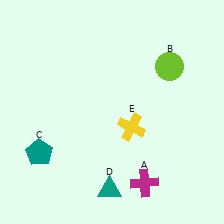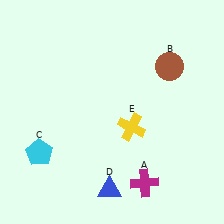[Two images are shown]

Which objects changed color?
B changed from lime to brown. C changed from teal to cyan. D changed from teal to blue.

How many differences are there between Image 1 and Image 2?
There are 3 differences between the two images.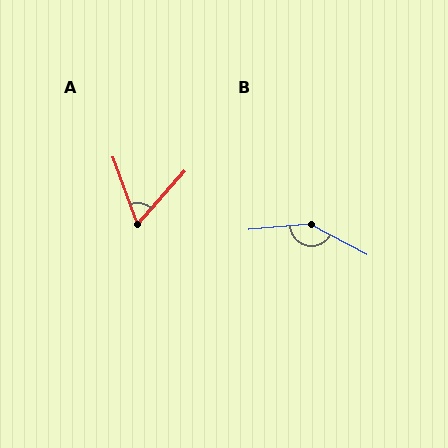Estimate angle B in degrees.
Approximately 147 degrees.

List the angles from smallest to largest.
A (62°), B (147°).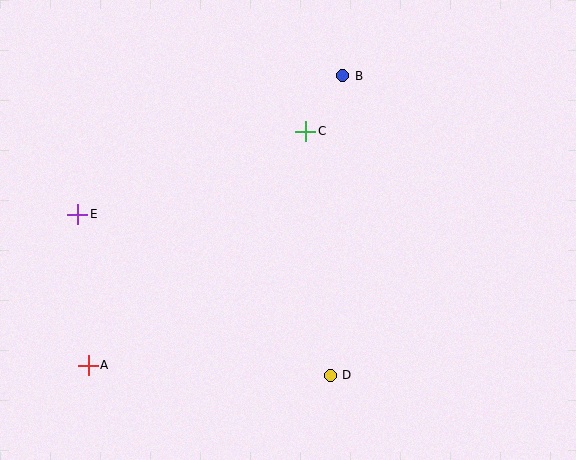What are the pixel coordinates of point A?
Point A is at (88, 365).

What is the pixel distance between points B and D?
The distance between B and D is 300 pixels.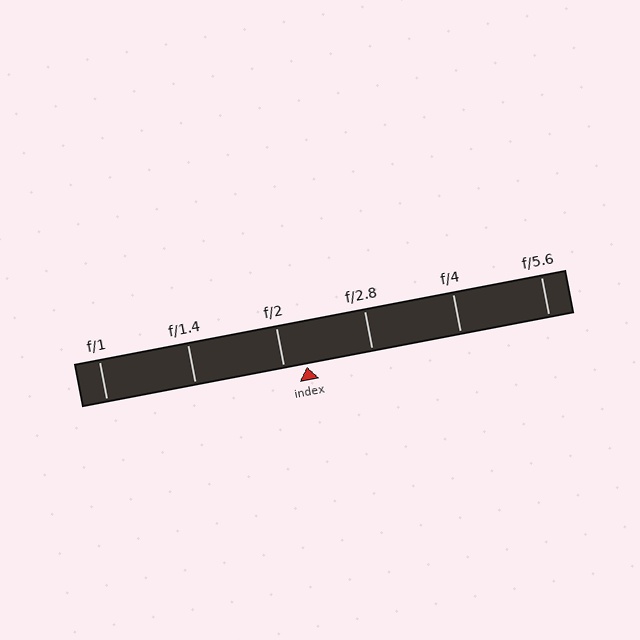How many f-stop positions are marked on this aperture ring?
There are 6 f-stop positions marked.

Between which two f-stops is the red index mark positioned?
The index mark is between f/2 and f/2.8.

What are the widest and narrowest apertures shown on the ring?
The widest aperture shown is f/1 and the narrowest is f/5.6.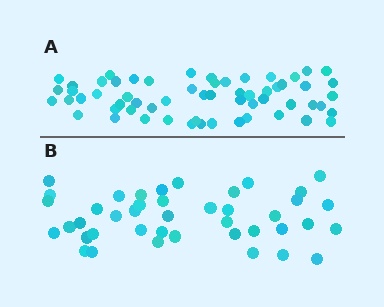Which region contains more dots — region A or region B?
Region A (the top region) has more dots.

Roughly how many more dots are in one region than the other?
Region A has approximately 20 more dots than region B.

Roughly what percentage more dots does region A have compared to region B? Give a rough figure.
About 45% more.